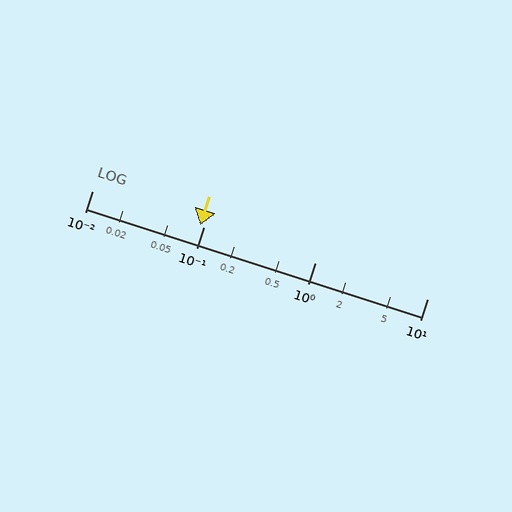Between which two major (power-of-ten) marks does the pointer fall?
The pointer is between 0.01 and 0.1.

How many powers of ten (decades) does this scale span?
The scale spans 3 decades, from 0.01 to 10.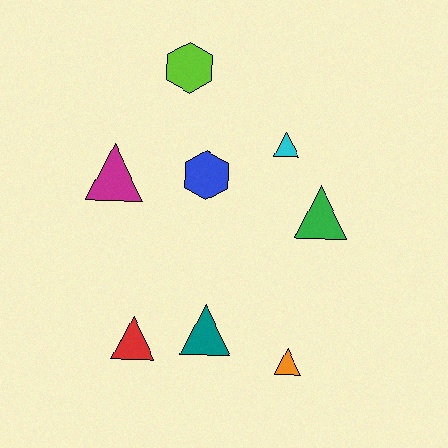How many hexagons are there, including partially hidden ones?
There are 2 hexagons.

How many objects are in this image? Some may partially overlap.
There are 8 objects.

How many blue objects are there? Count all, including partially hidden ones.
There is 1 blue object.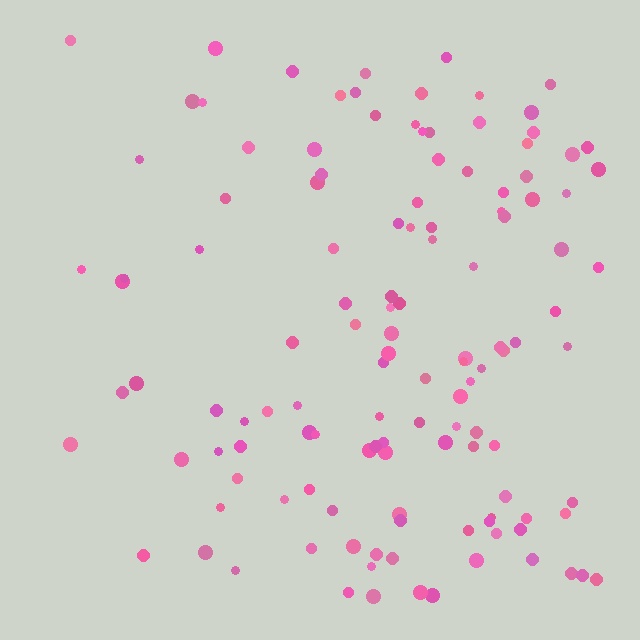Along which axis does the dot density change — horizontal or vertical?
Horizontal.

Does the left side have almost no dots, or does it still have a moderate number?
Still a moderate number, just noticeably fewer than the right.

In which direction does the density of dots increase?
From left to right, with the right side densest.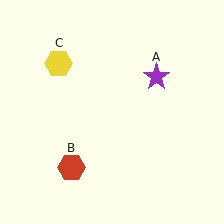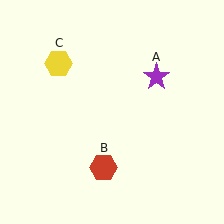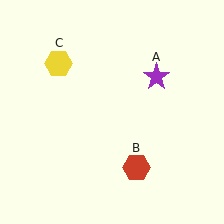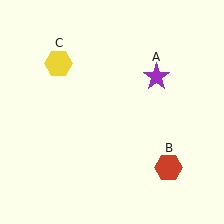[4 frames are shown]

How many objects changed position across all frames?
1 object changed position: red hexagon (object B).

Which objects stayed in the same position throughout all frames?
Purple star (object A) and yellow hexagon (object C) remained stationary.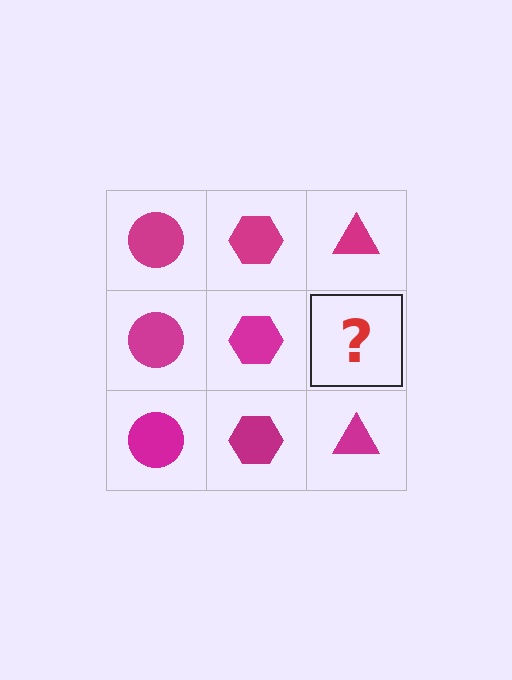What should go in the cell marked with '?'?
The missing cell should contain a magenta triangle.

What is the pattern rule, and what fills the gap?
The rule is that each column has a consistent shape. The gap should be filled with a magenta triangle.